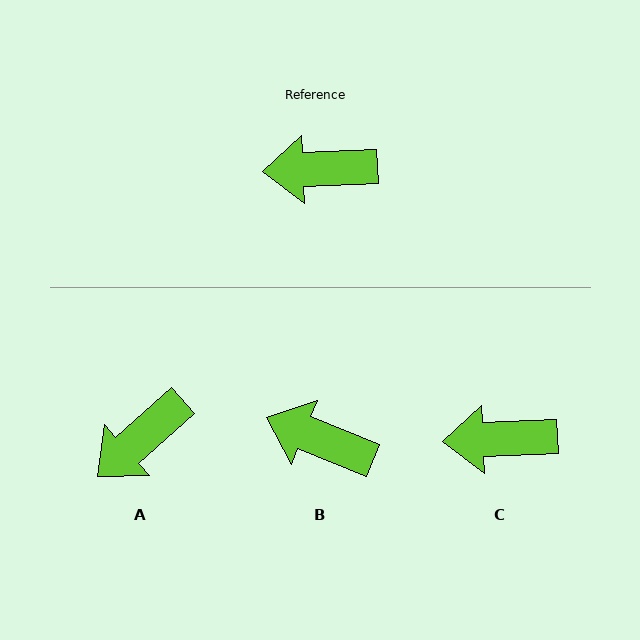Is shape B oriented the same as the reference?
No, it is off by about 25 degrees.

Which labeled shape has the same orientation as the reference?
C.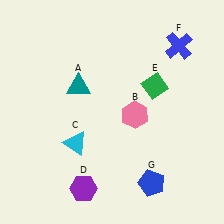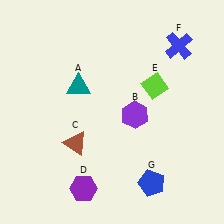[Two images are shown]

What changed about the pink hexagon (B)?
In Image 1, B is pink. In Image 2, it changed to purple.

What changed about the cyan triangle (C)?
In Image 1, C is cyan. In Image 2, it changed to brown.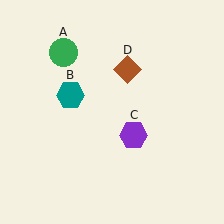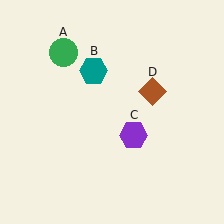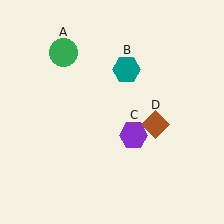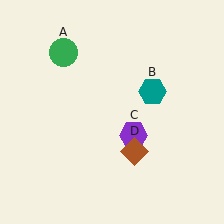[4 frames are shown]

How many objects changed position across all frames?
2 objects changed position: teal hexagon (object B), brown diamond (object D).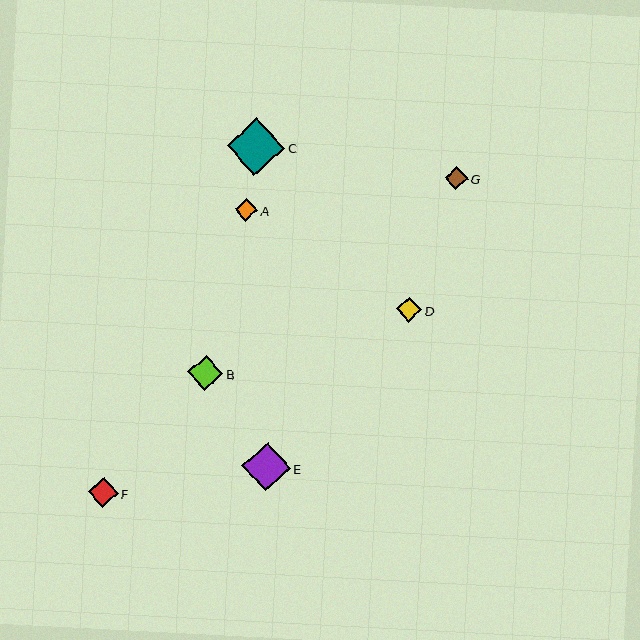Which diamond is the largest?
Diamond C is the largest with a size of approximately 58 pixels.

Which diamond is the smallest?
Diamond A is the smallest with a size of approximately 23 pixels.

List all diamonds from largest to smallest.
From largest to smallest: C, E, B, F, D, G, A.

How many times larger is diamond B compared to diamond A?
Diamond B is approximately 1.6 times the size of diamond A.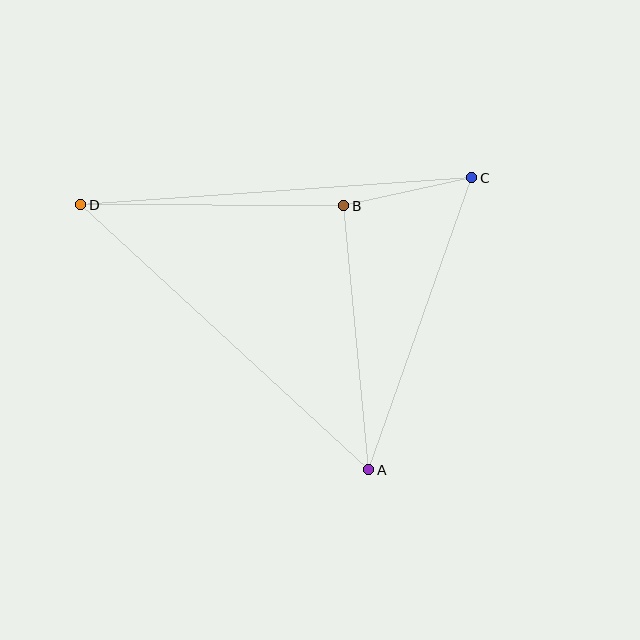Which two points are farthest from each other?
Points C and D are farthest from each other.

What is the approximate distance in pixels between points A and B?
The distance between A and B is approximately 265 pixels.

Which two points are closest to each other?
Points B and C are closest to each other.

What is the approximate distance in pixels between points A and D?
The distance between A and D is approximately 391 pixels.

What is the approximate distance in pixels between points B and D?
The distance between B and D is approximately 263 pixels.